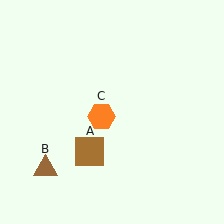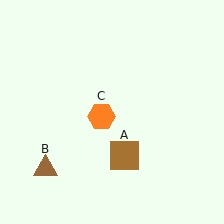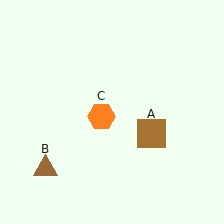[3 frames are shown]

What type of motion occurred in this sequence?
The brown square (object A) rotated counterclockwise around the center of the scene.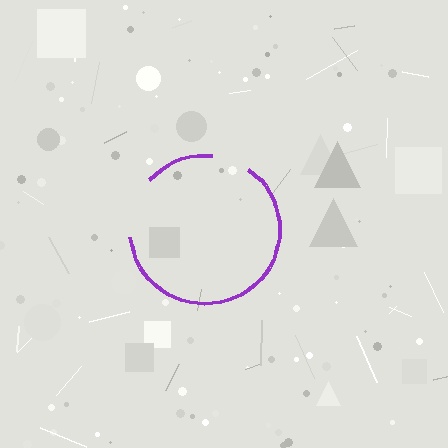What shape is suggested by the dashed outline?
The dashed outline suggests a circle.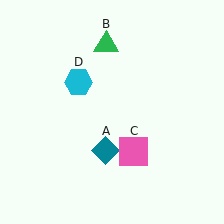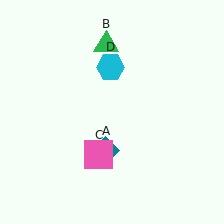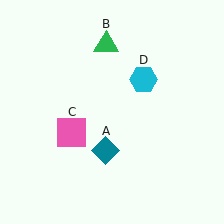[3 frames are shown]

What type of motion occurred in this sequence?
The pink square (object C), cyan hexagon (object D) rotated clockwise around the center of the scene.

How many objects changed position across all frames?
2 objects changed position: pink square (object C), cyan hexagon (object D).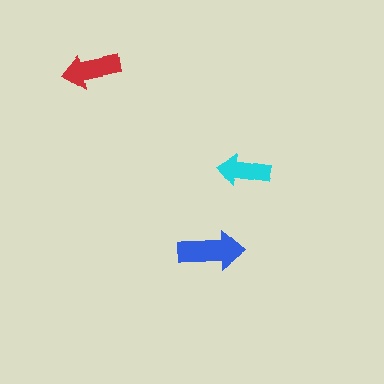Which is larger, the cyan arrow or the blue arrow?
The blue one.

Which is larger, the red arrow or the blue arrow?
The blue one.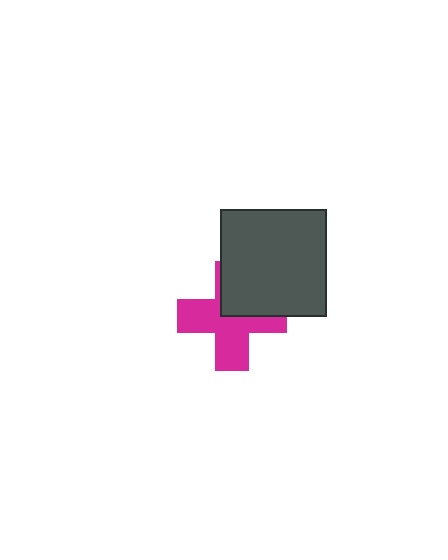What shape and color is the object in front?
The object in front is a dark gray square.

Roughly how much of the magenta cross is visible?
About half of it is visible (roughly 63%).